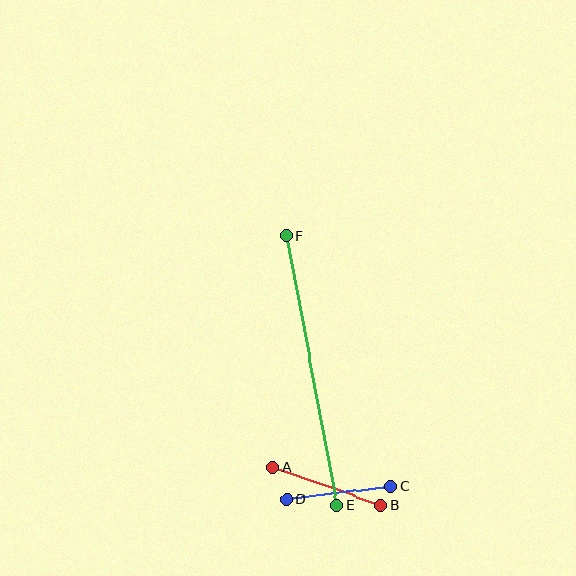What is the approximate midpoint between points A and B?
The midpoint is at approximately (327, 486) pixels.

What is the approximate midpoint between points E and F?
The midpoint is at approximately (312, 371) pixels.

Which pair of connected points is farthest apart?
Points E and F are farthest apart.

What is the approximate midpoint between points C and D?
The midpoint is at approximately (339, 493) pixels.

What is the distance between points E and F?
The distance is approximately 275 pixels.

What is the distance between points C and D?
The distance is approximately 105 pixels.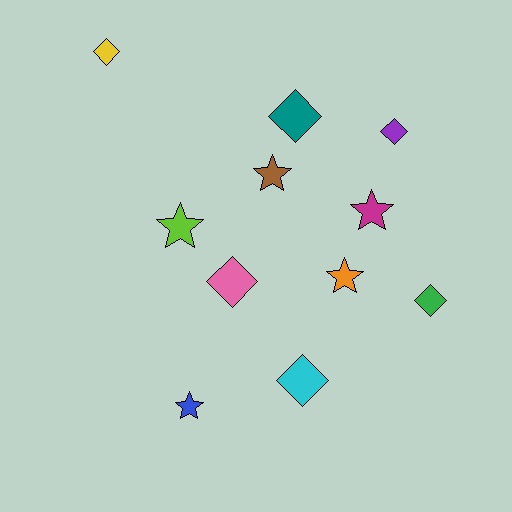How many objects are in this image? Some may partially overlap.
There are 11 objects.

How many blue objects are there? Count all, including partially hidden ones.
There is 1 blue object.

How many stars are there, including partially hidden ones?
There are 5 stars.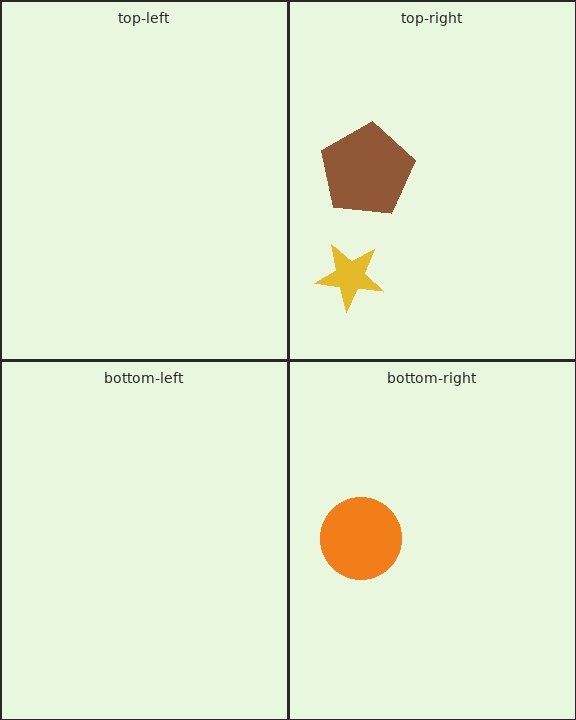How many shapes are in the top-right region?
2.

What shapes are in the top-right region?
The yellow star, the brown pentagon.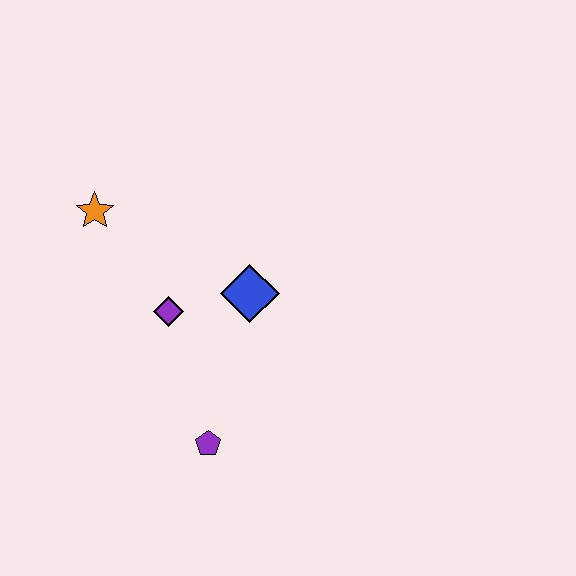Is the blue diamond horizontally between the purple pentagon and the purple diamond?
No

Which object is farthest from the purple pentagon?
The orange star is farthest from the purple pentagon.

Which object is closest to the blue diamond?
The purple diamond is closest to the blue diamond.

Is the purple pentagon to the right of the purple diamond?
Yes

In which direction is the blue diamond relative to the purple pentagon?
The blue diamond is above the purple pentagon.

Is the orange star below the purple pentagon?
No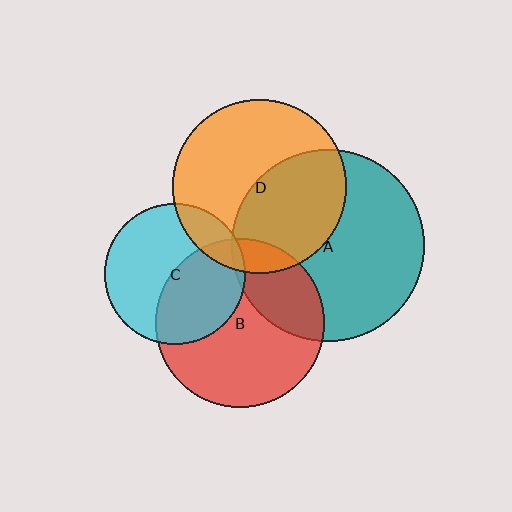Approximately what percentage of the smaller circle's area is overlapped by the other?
Approximately 5%.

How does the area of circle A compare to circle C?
Approximately 1.9 times.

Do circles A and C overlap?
Yes.